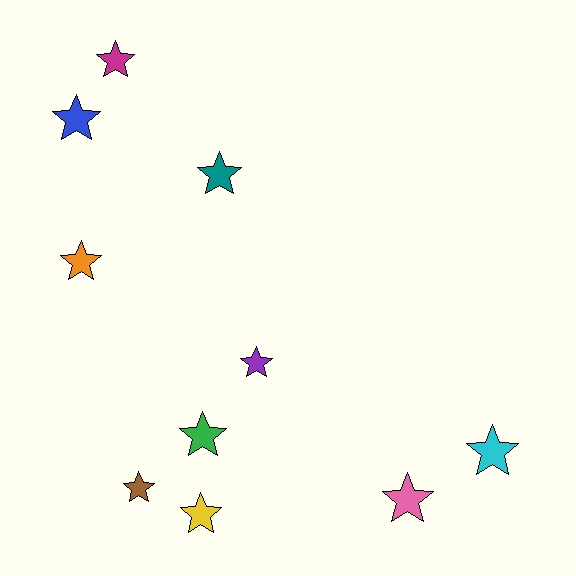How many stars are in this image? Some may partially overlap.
There are 10 stars.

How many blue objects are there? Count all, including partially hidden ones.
There is 1 blue object.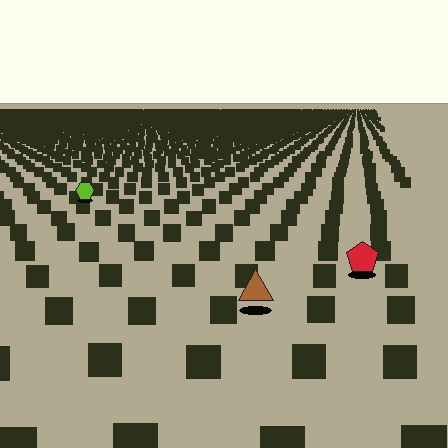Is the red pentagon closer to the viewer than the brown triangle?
No. The brown triangle is closer — you can tell from the texture gradient: the ground texture is coarser near it.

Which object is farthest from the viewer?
The lime hexagon is farthest from the viewer. It appears smaller and the ground texture around it is denser.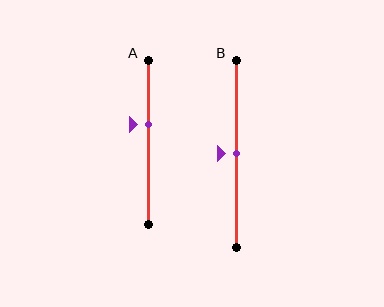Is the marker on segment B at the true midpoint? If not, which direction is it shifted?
Yes, the marker on segment B is at the true midpoint.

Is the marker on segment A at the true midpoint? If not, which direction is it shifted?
No, the marker on segment A is shifted upward by about 11% of the segment length.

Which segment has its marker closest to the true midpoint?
Segment B has its marker closest to the true midpoint.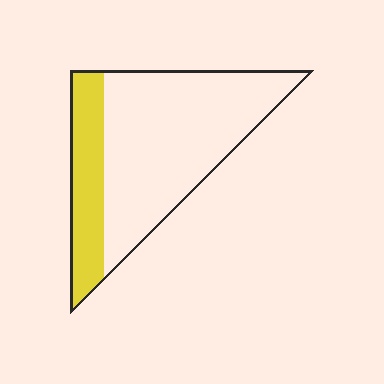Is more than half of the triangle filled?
No.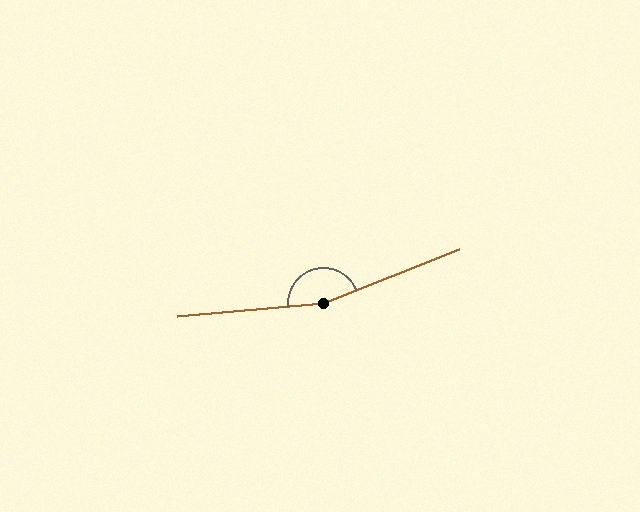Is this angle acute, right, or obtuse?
It is obtuse.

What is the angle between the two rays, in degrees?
Approximately 163 degrees.